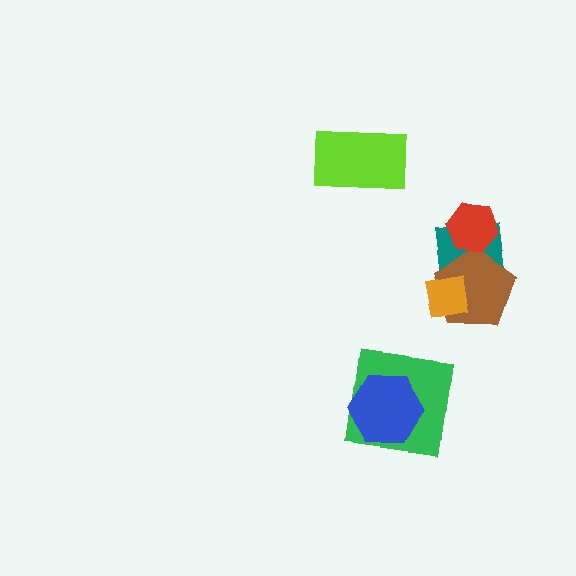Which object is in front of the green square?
The blue hexagon is in front of the green square.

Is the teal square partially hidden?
Yes, it is partially covered by another shape.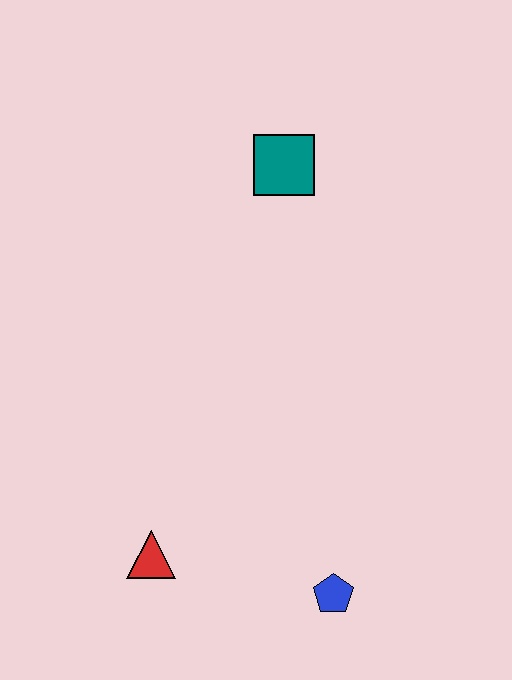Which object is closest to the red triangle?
The blue pentagon is closest to the red triangle.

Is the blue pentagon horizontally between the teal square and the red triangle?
No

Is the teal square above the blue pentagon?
Yes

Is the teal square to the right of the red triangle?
Yes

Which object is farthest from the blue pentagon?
The teal square is farthest from the blue pentagon.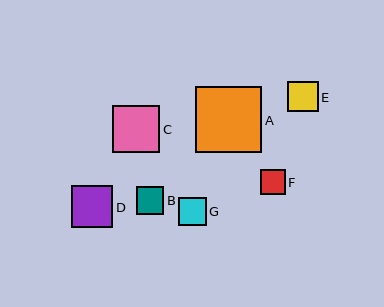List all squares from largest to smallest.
From largest to smallest: A, C, D, E, G, B, F.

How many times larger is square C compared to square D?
Square C is approximately 1.1 times the size of square D.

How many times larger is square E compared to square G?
Square E is approximately 1.1 times the size of square G.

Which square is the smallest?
Square F is the smallest with a size of approximately 25 pixels.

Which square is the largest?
Square A is the largest with a size of approximately 66 pixels.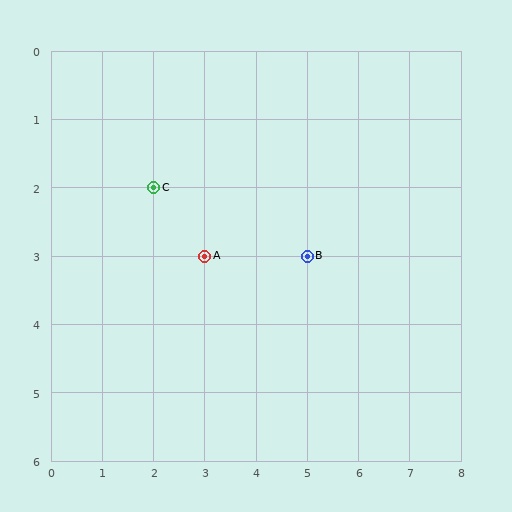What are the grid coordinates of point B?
Point B is at grid coordinates (5, 3).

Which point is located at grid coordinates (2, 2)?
Point C is at (2, 2).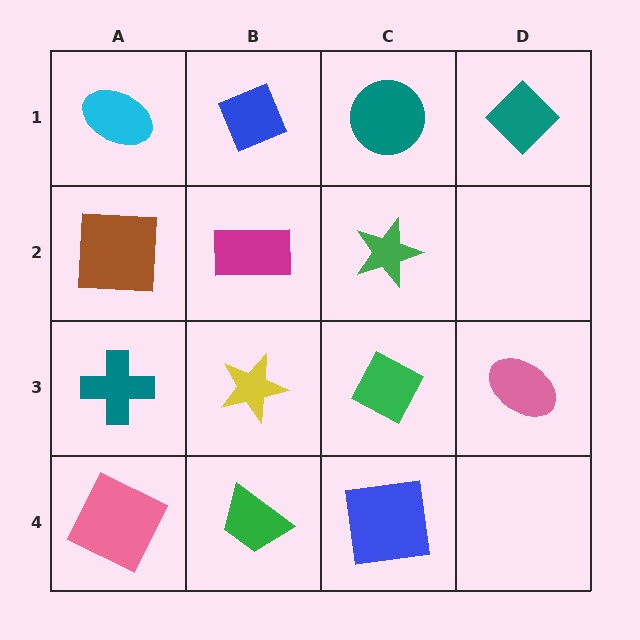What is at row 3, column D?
A pink ellipse.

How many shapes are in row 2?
3 shapes.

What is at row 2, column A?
A brown square.